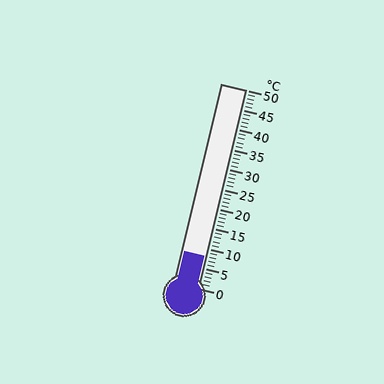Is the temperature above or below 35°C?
The temperature is below 35°C.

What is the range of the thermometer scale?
The thermometer scale ranges from 0°C to 50°C.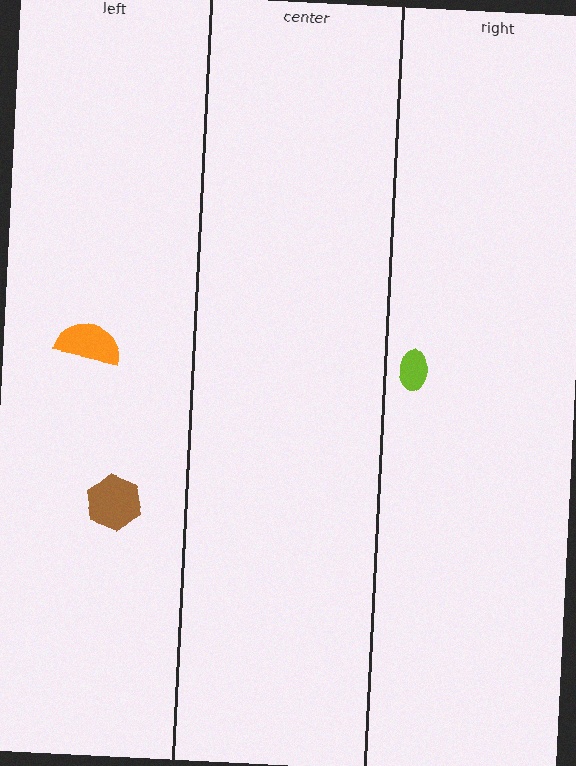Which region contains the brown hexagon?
The left region.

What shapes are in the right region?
The lime ellipse.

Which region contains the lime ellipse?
The right region.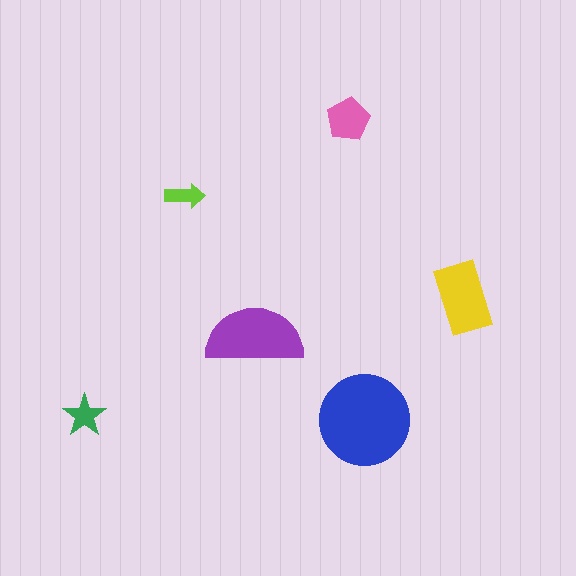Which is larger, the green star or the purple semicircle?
The purple semicircle.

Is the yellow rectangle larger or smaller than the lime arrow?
Larger.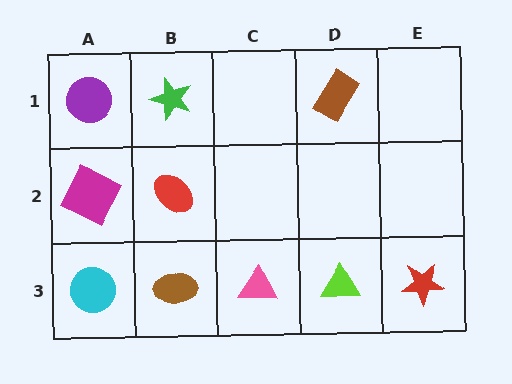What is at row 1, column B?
A green star.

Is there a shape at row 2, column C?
No, that cell is empty.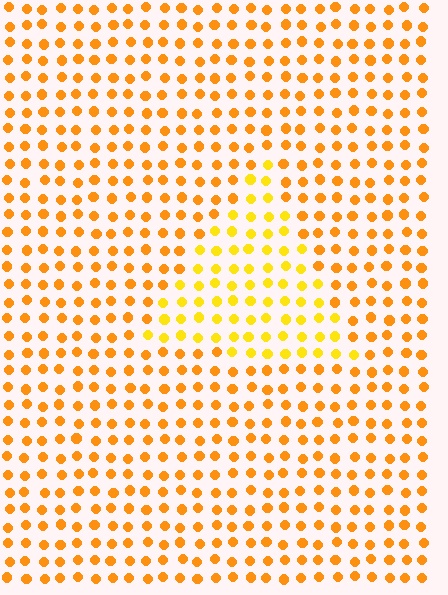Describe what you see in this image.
The image is filled with small orange elements in a uniform arrangement. A triangle-shaped region is visible where the elements are tinted to a slightly different hue, forming a subtle color boundary.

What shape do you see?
I see a triangle.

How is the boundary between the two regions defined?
The boundary is defined purely by a slight shift in hue (about 21 degrees). Spacing, size, and orientation are identical on both sides.